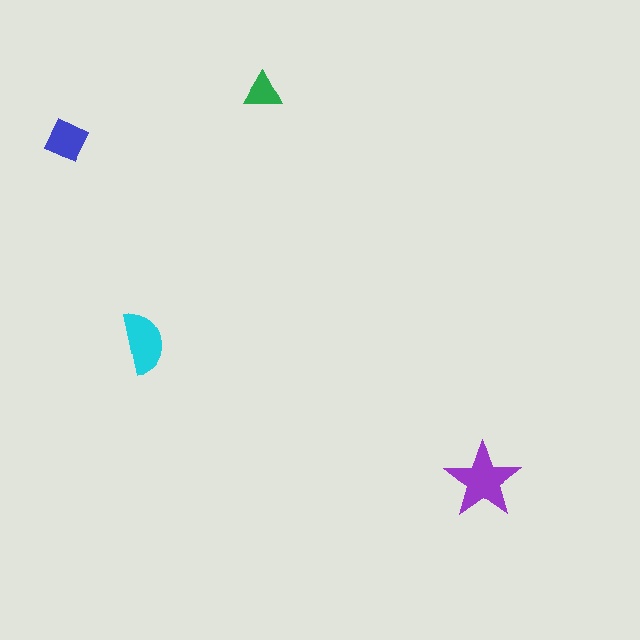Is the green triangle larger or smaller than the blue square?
Smaller.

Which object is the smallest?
The green triangle.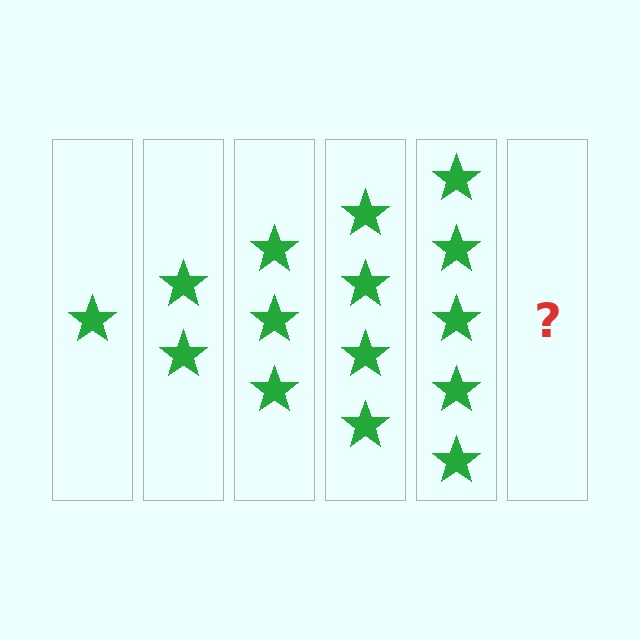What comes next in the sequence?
The next element should be 6 stars.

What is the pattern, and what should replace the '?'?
The pattern is that each step adds one more star. The '?' should be 6 stars.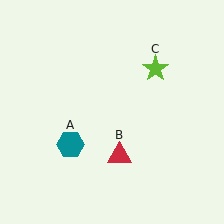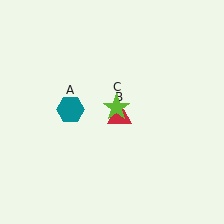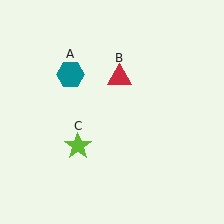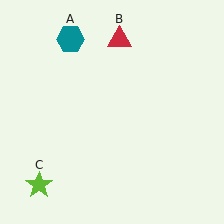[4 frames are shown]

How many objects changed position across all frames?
3 objects changed position: teal hexagon (object A), red triangle (object B), lime star (object C).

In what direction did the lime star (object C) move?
The lime star (object C) moved down and to the left.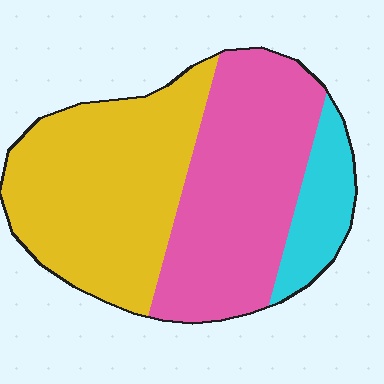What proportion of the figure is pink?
Pink takes up between a quarter and a half of the figure.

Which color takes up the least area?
Cyan, at roughly 10%.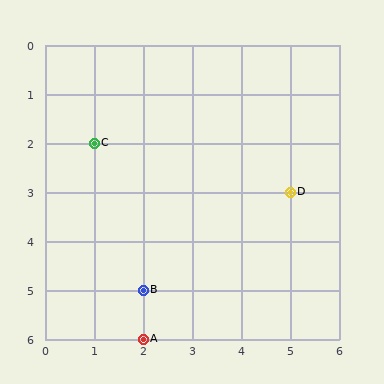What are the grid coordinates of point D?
Point D is at grid coordinates (5, 3).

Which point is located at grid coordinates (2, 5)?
Point B is at (2, 5).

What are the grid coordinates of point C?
Point C is at grid coordinates (1, 2).